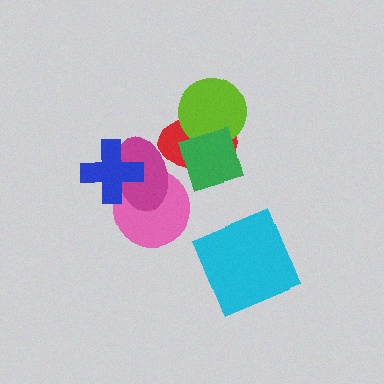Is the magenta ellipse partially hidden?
Yes, it is partially covered by another shape.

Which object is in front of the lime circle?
The green square is in front of the lime circle.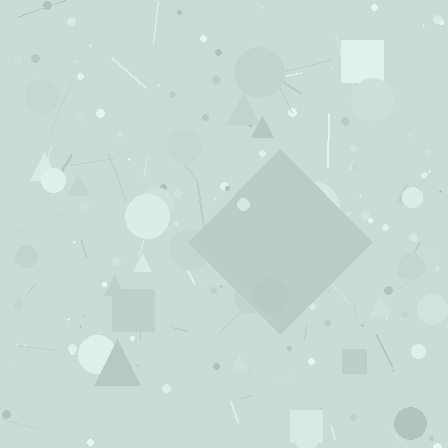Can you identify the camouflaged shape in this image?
The camouflaged shape is a diamond.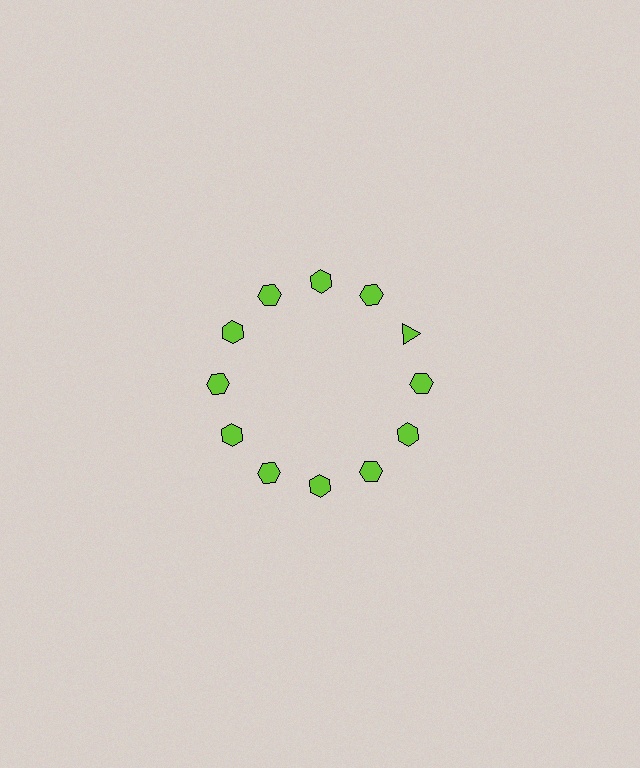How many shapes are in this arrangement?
There are 12 shapes arranged in a ring pattern.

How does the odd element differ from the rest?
It has a different shape: triangle instead of hexagon.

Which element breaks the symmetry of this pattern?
The lime triangle at roughly the 2 o'clock position breaks the symmetry. All other shapes are lime hexagons.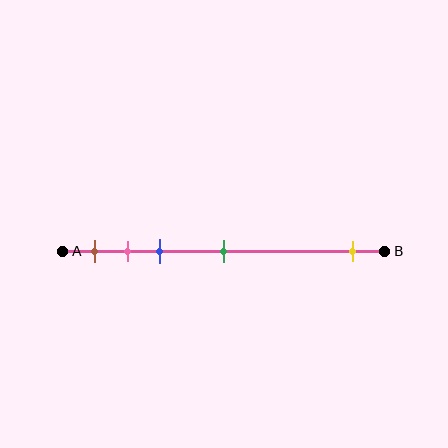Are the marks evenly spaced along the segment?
No, the marks are not evenly spaced.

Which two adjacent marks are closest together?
The pink and blue marks are the closest adjacent pair.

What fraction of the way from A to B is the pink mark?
The pink mark is approximately 20% (0.2) of the way from A to B.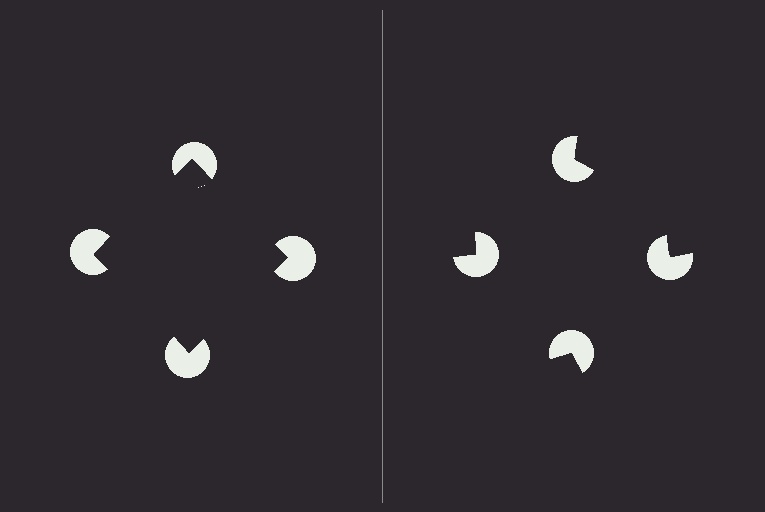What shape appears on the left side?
An illusory square.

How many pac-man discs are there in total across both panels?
8 — 4 on each side.